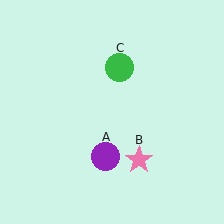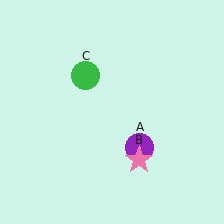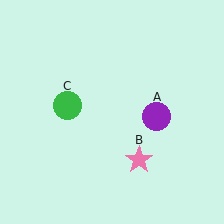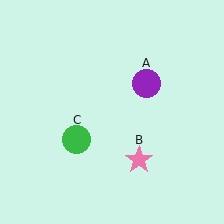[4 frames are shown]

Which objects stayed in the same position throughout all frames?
Pink star (object B) remained stationary.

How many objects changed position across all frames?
2 objects changed position: purple circle (object A), green circle (object C).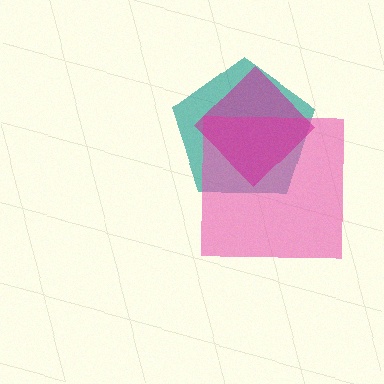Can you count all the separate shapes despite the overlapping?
Yes, there are 3 separate shapes.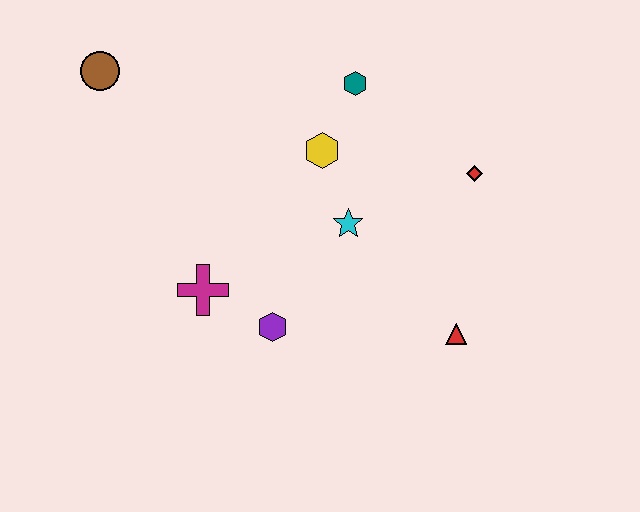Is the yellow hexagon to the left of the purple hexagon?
No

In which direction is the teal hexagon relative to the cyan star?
The teal hexagon is above the cyan star.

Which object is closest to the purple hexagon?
The magenta cross is closest to the purple hexagon.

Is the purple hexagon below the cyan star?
Yes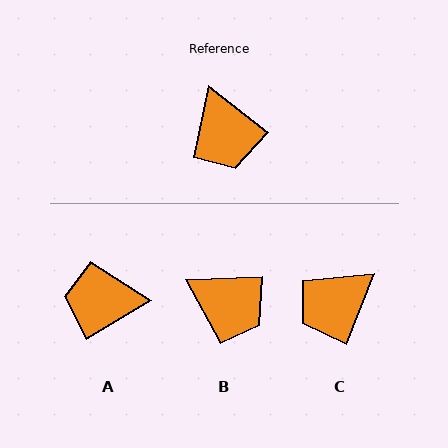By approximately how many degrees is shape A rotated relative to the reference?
Approximately 111 degrees clockwise.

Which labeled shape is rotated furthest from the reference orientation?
A, about 111 degrees away.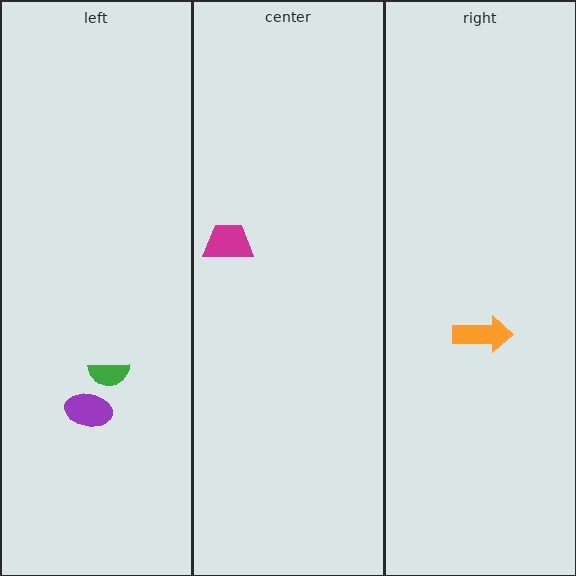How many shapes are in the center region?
1.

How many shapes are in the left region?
2.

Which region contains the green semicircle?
The left region.